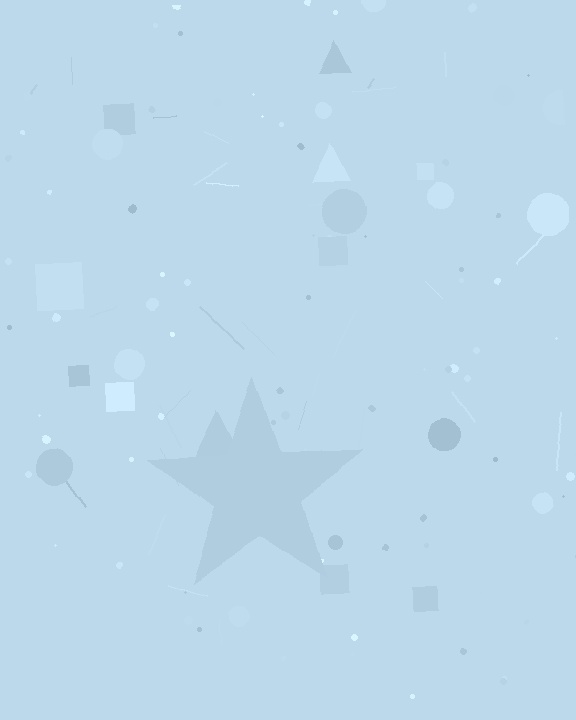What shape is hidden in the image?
A star is hidden in the image.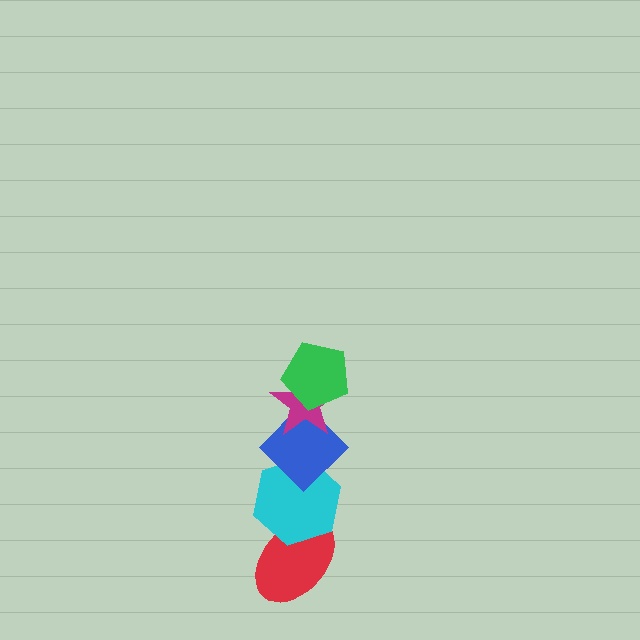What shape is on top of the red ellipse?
The cyan hexagon is on top of the red ellipse.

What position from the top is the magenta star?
The magenta star is 2nd from the top.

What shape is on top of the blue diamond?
The magenta star is on top of the blue diamond.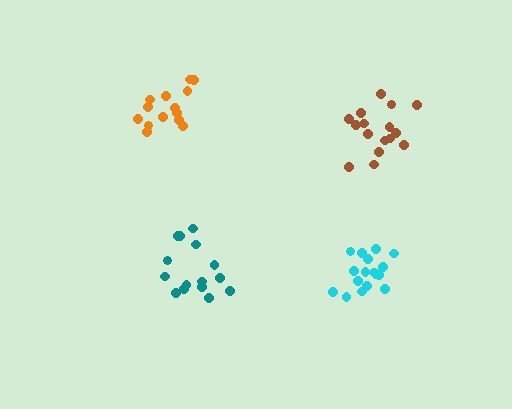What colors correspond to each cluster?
The clusters are colored: cyan, orange, teal, brown.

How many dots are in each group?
Group 1: 18 dots, Group 2: 15 dots, Group 3: 15 dots, Group 4: 16 dots (64 total).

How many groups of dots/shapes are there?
There are 4 groups.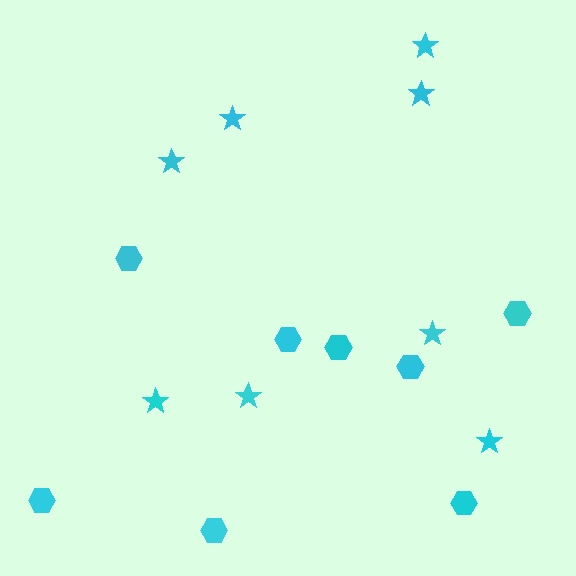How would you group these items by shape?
There are 2 groups: one group of hexagons (8) and one group of stars (8).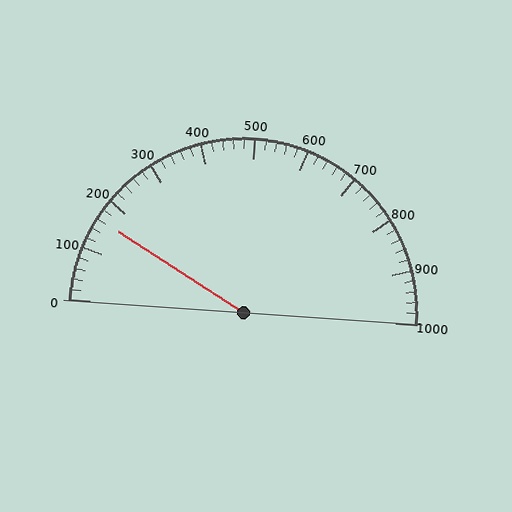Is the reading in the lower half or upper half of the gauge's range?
The reading is in the lower half of the range (0 to 1000).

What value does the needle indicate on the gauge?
The needle indicates approximately 160.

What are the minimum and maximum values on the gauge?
The gauge ranges from 0 to 1000.